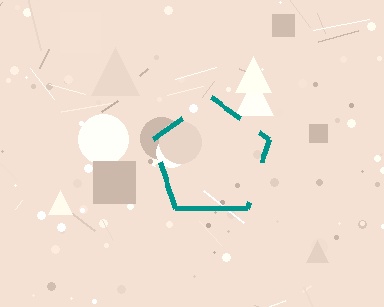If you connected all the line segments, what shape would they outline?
They would outline a pentagon.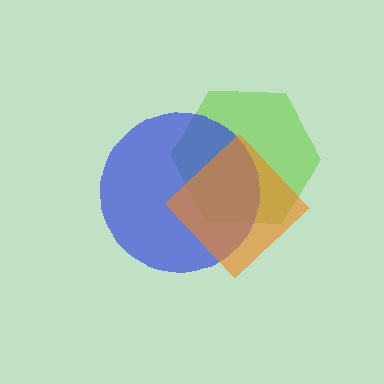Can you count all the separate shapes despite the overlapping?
Yes, there are 3 separate shapes.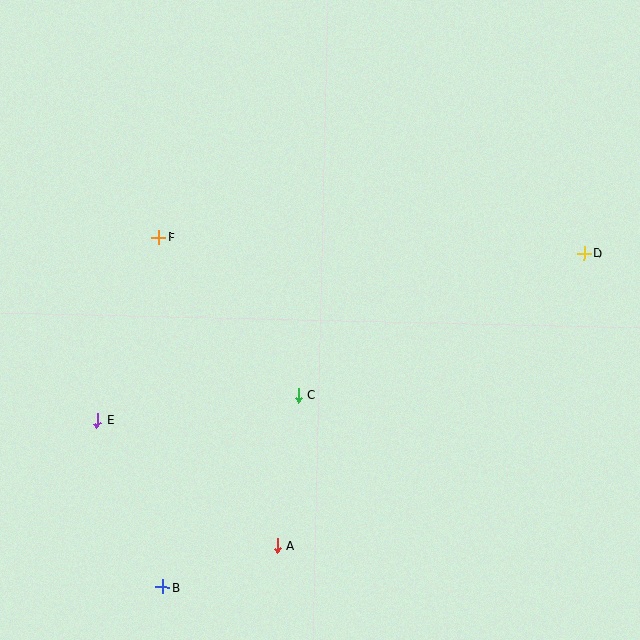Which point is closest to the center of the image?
Point C at (298, 395) is closest to the center.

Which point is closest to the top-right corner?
Point D is closest to the top-right corner.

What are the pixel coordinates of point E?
Point E is at (97, 420).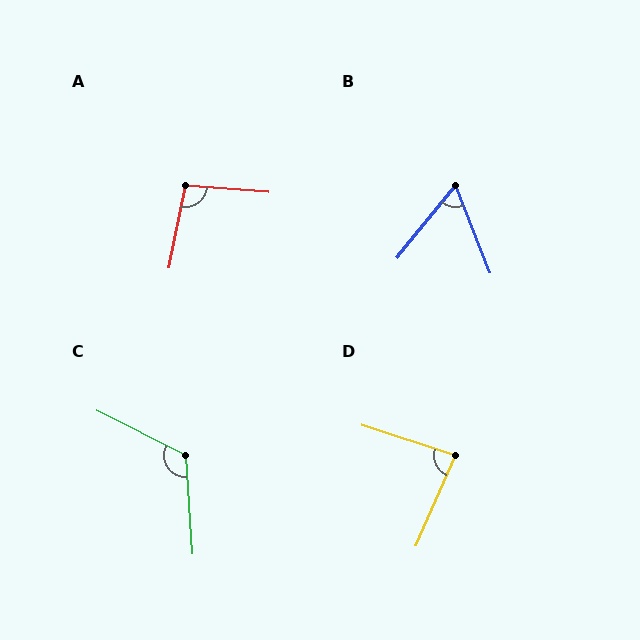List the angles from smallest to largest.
B (60°), D (84°), A (97°), C (121°).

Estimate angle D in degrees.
Approximately 84 degrees.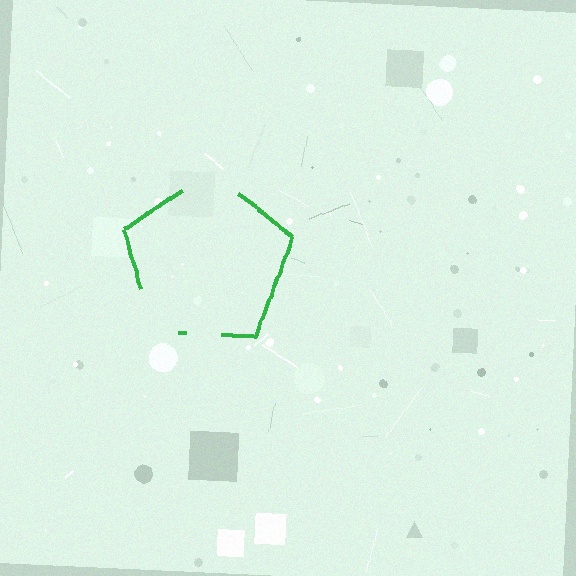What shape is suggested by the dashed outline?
The dashed outline suggests a pentagon.